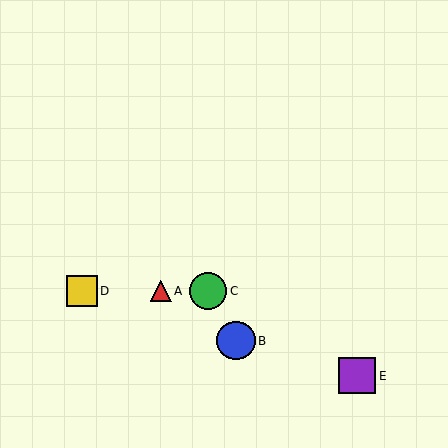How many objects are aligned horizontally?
3 objects (A, C, D) are aligned horizontally.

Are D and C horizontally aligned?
Yes, both are at y≈291.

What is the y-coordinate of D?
Object D is at y≈291.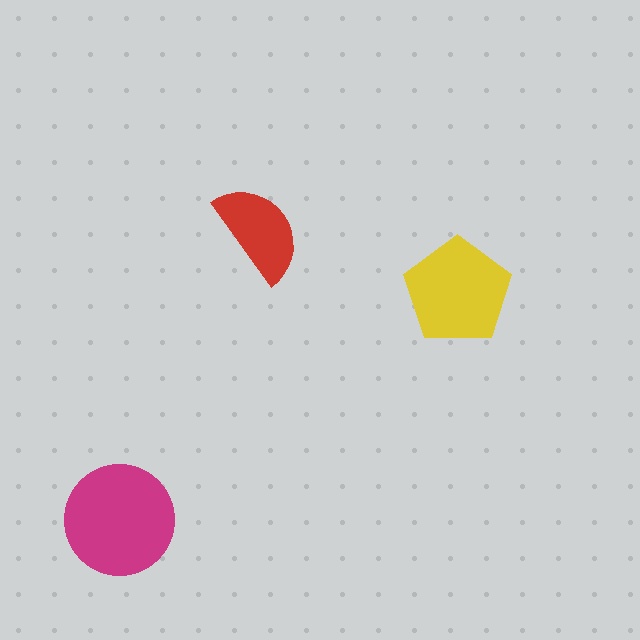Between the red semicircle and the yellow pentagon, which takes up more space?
The yellow pentagon.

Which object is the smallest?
The red semicircle.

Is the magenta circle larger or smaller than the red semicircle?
Larger.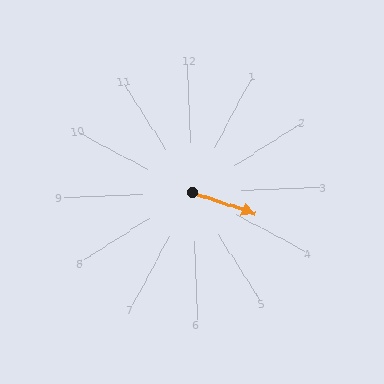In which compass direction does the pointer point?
East.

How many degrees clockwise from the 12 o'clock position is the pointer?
Approximately 111 degrees.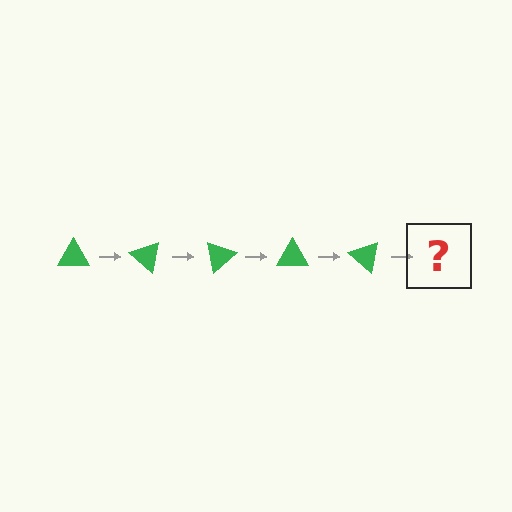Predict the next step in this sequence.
The next step is a green triangle rotated 200 degrees.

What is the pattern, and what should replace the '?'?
The pattern is that the triangle rotates 40 degrees each step. The '?' should be a green triangle rotated 200 degrees.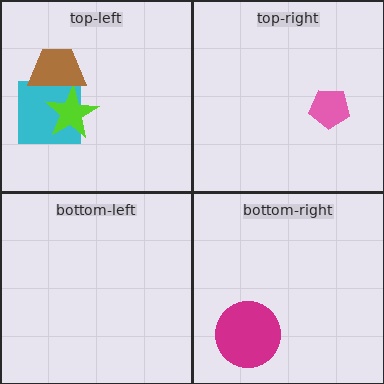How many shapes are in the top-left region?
3.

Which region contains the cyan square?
The top-left region.